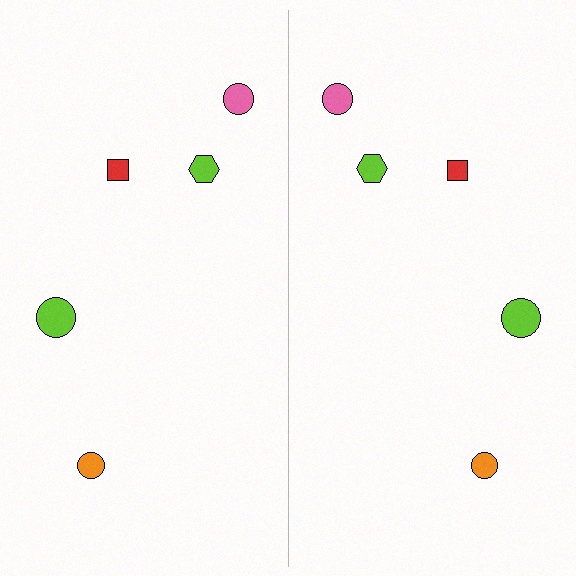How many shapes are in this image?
There are 10 shapes in this image.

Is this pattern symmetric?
Yes, this pattern has bilateral (reflection) symmetry.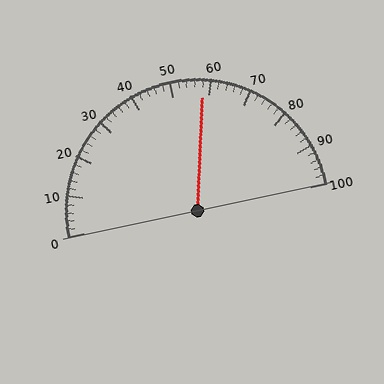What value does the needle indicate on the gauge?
The needle indicates approximately 58.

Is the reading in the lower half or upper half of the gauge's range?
The reading is in the upper half of the range (0 to 100).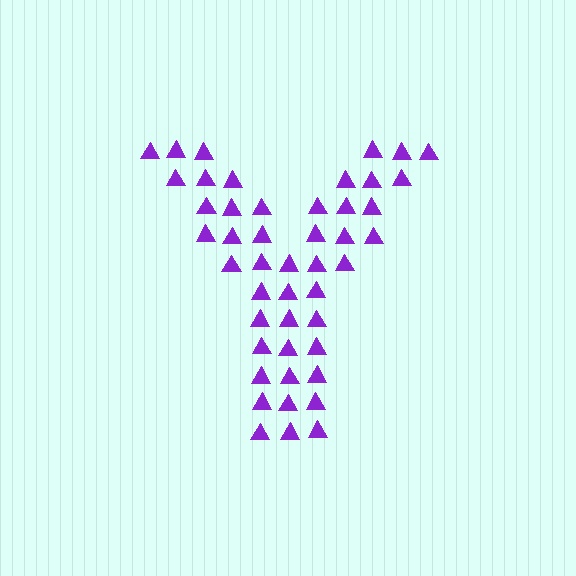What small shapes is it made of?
It is made of small triangles.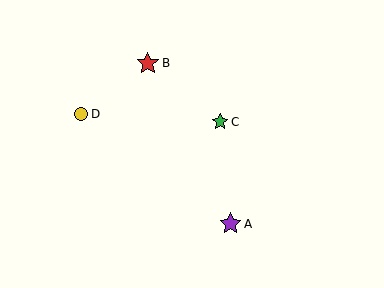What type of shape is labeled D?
Shape D is a yellow circle.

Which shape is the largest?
The red star (labeled B) is the largest.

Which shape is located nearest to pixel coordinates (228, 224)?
The purple star (labeled A) at (230, 224) is nearest to that location.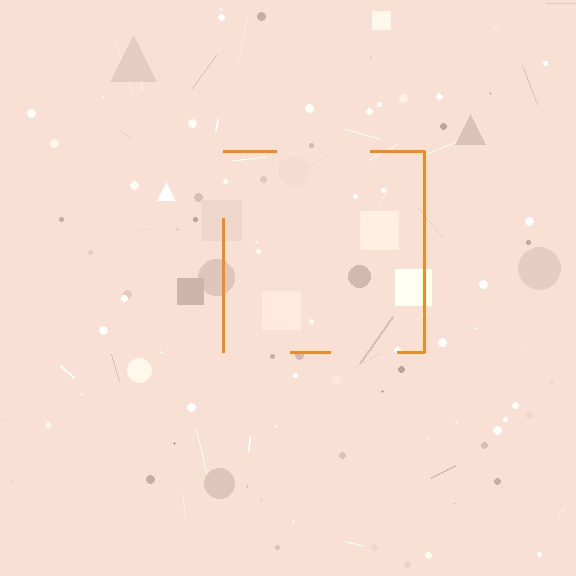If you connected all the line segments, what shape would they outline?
They would outline a square.